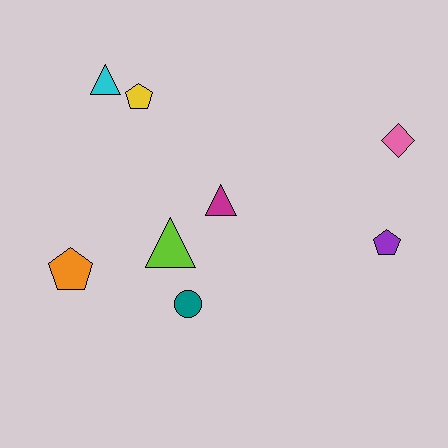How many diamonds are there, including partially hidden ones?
There is 1 diamond.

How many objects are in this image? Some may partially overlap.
There are 8 objects.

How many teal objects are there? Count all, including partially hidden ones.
There is 1 teal object.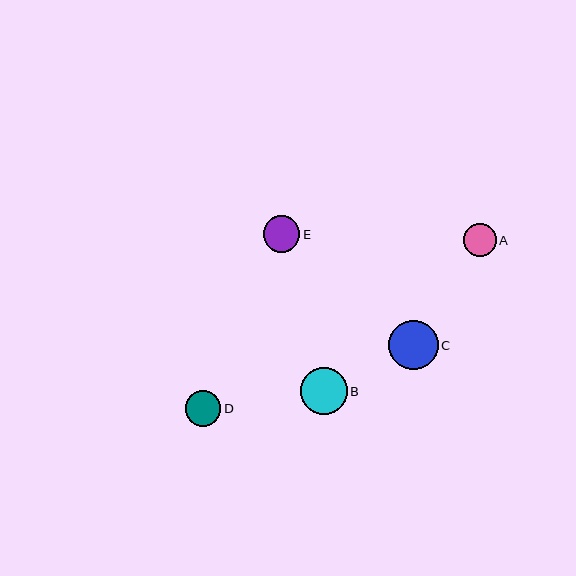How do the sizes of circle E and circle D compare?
Circle E and circle D are approximately the same size.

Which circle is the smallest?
Circle A is the smallest with a size of approximately 33 pixels.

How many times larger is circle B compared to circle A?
Circle B is approximately 1.4 times the size of circle A.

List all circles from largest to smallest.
From largest to smallest: C, B, E, D, A.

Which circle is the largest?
Circle C is the largest with a size of approximately 49 pixels.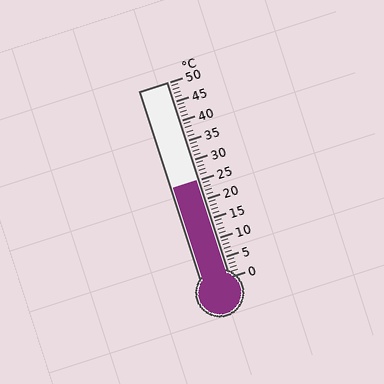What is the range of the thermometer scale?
The thermometer scale ranges from 0°C to 50°C.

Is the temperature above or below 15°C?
The temperature is above 15°C.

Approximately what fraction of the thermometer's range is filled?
The thermometer is filled to approximately 50% of its range.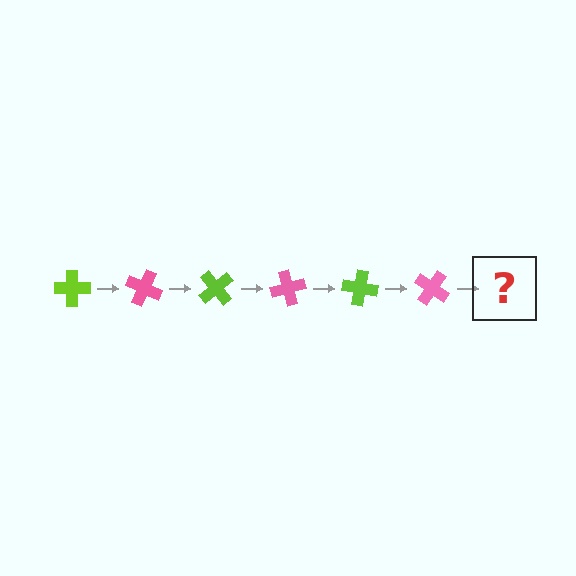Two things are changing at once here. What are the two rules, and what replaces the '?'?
The two rules are that it rotates 25 degrees each step and the color cycles through lime and pink. The '?' should be a lime cross, rotated 150 degrees from the start.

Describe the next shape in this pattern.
It should be a lime cross, rotated 150 degrees from the start.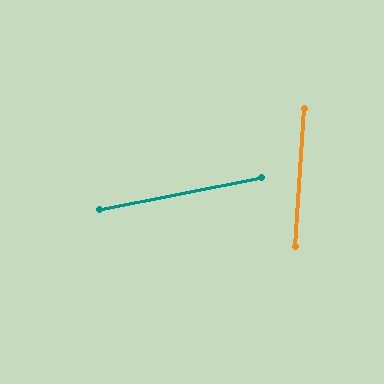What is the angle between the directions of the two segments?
Approximately 75 degrees.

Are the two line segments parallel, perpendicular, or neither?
Neither parallel nor perpendicular — they differ by about 75°.